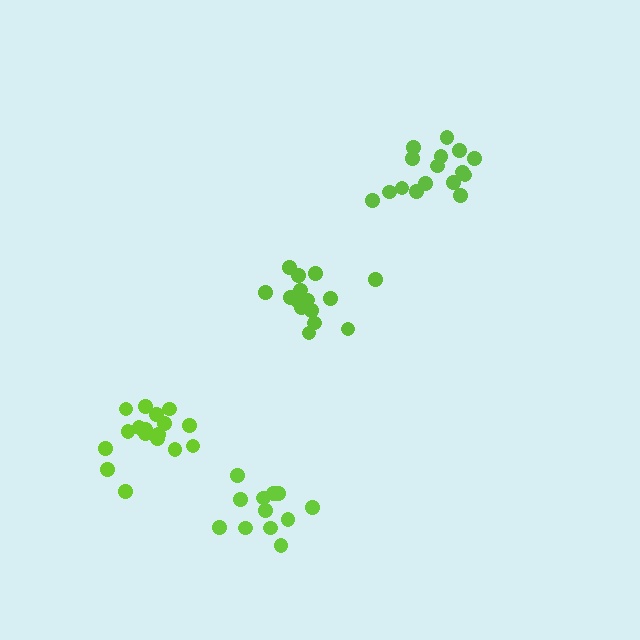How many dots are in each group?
Group 1: 15 dots, Group 2: 16 dots, Group 3: 18 dots, Group 4: 12 dots (61 total).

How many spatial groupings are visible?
There are 4 spatial groupings.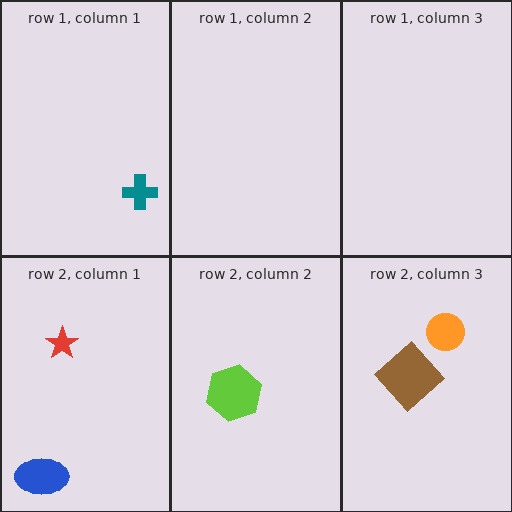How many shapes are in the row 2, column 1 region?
2.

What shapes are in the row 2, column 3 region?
The brown diamond, the orange circle.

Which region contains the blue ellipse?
The row 2, column 1 region.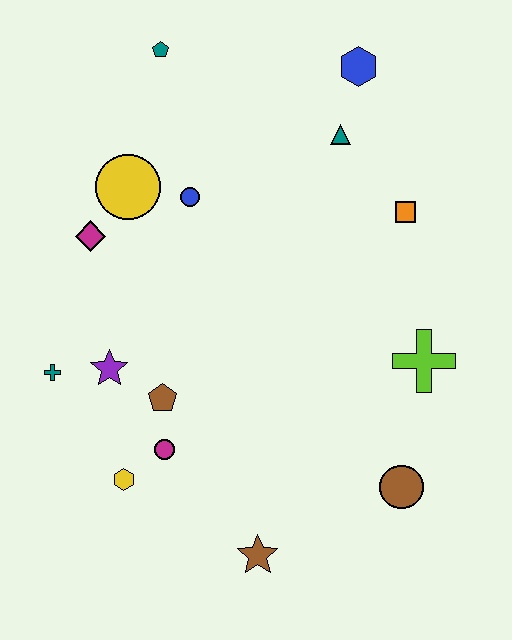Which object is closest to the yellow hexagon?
The magenta circle is closest to the yellow hexagon.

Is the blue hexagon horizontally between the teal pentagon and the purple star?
No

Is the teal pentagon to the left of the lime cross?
Yes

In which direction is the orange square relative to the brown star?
The orange square is above the brown star.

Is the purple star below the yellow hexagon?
No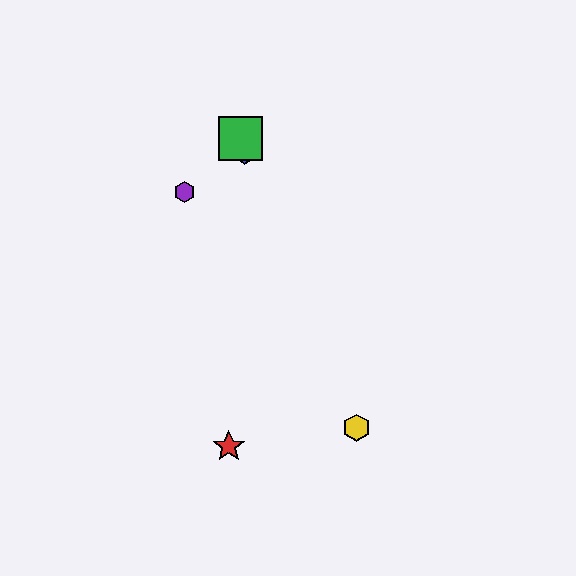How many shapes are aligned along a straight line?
3 shapes (the blue hexagon, the green square, the yellow hexagon) are aligned along a straight line.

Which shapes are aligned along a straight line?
The blue hexagon, the green square, the yellow hexagon are aligned along a straight line.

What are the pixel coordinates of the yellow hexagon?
The yellow hexagon is at (356, 428).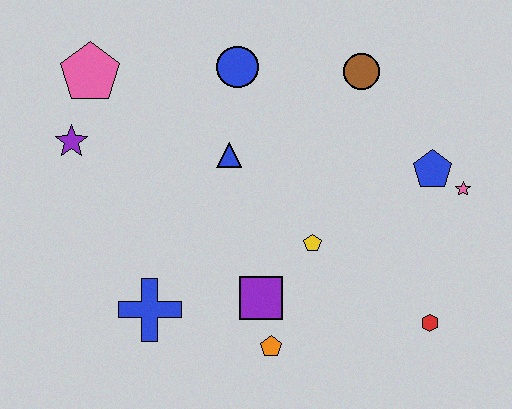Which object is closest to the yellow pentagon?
The purple square is closest to the yellow pentagon.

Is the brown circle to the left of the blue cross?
No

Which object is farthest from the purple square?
The pink pentagon is farthest from the purple square.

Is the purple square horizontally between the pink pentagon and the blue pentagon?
Yes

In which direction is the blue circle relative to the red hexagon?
The blue circle is above the red hexagon.